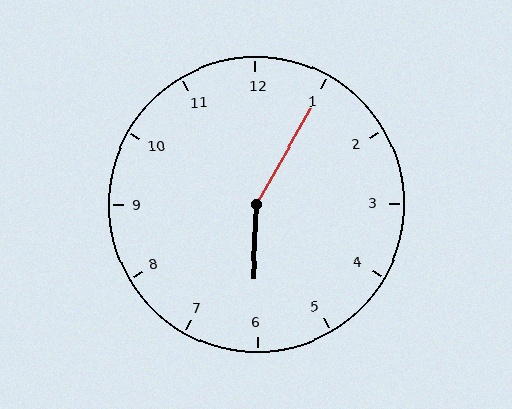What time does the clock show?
6:05.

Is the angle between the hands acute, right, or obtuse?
It is obtuse.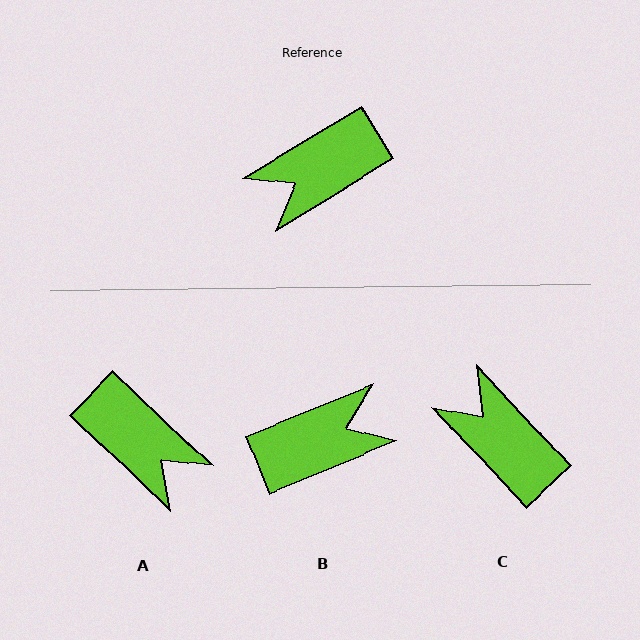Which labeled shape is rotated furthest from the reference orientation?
B, about 171 degrees away.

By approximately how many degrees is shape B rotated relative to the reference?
Approximately 171 degrees counter-clockwise.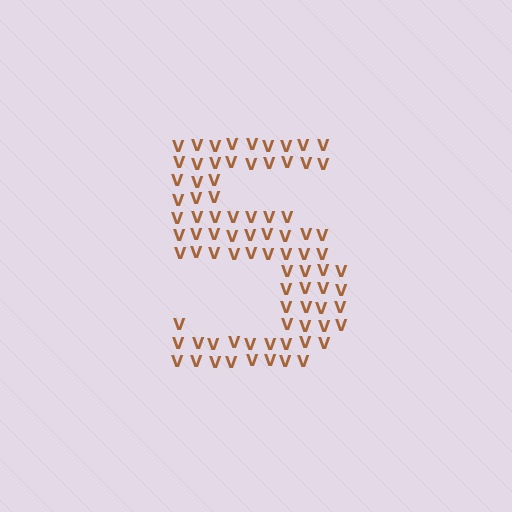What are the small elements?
The small elements are letter V's.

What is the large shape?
The large shape is the digit 5.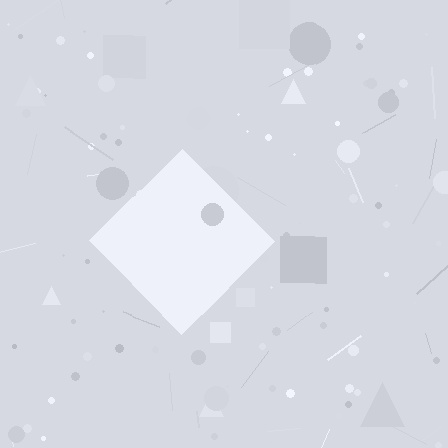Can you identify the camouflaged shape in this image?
The camouflaged shape is a diamond.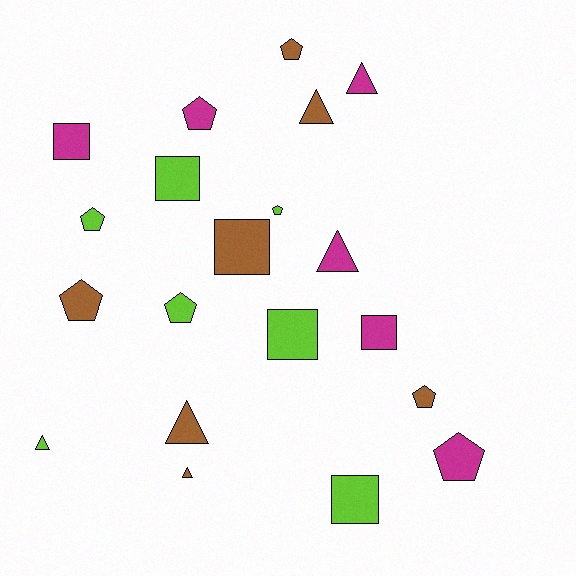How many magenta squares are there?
There are 2 magenta squares.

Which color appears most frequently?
Brown, with 7 objects.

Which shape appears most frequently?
Pentagon, with 8 objects.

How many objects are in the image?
There are 20 objects.